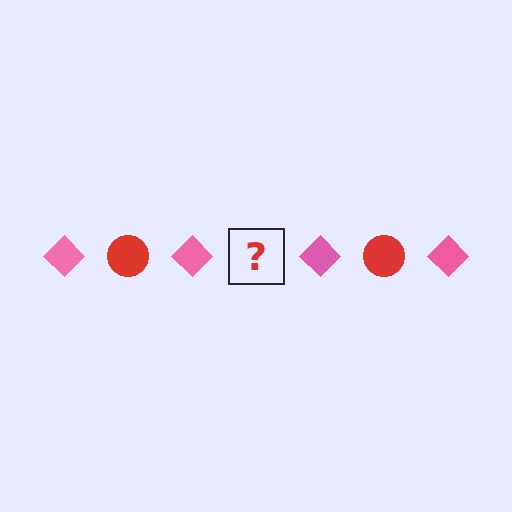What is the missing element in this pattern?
The missing element is a red circle.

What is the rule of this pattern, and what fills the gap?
The rule is that the pattern alternates between pink diamond and red circle. The gap should be filled with a red circle.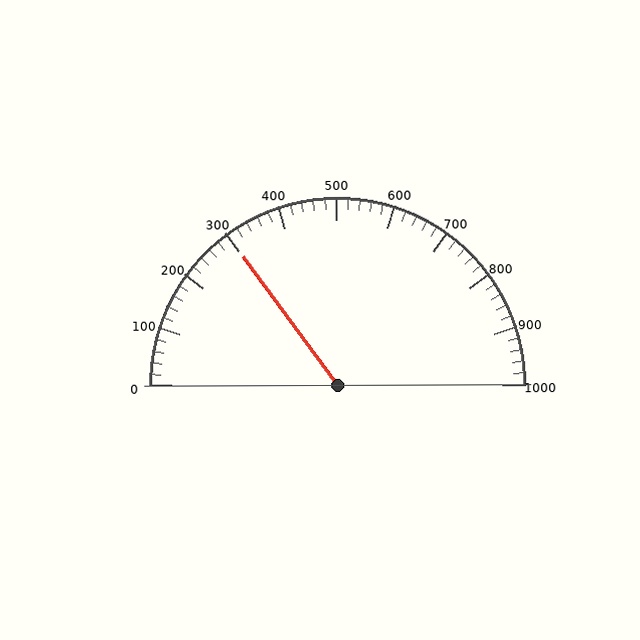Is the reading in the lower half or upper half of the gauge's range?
The reading is in the lower half of the range (0 to 1000).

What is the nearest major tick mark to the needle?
The nearest major tick mark is 300.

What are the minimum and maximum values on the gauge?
The gauge ranges from 0 to 1000.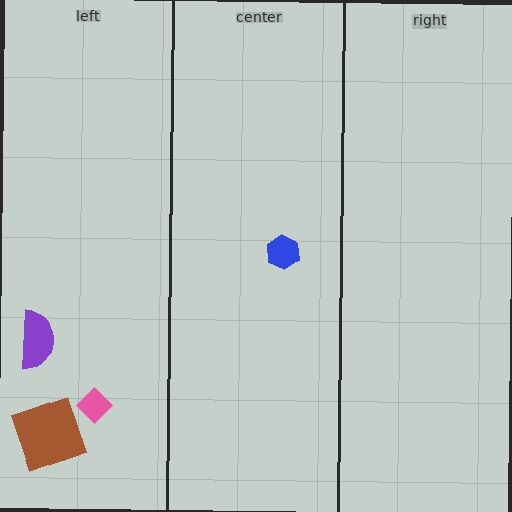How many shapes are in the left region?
3.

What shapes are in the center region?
The blue hexagon.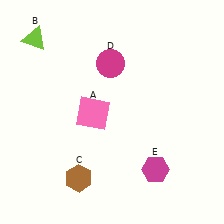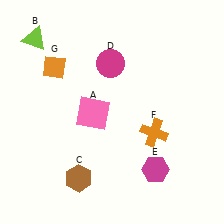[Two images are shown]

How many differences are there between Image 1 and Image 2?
There are 2 differences between the two images.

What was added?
An orange cross (F), an orange diamond (G) were added in Image 2.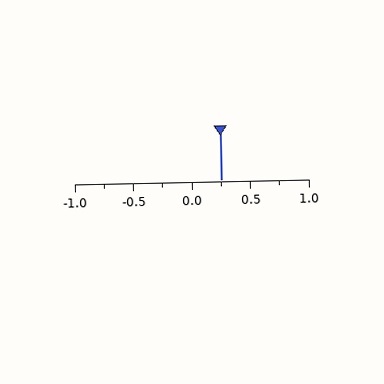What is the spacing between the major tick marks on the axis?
The major ticks are spaced 0.5 apart.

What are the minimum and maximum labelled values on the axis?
The axis runs from -1.0 to 1.0.